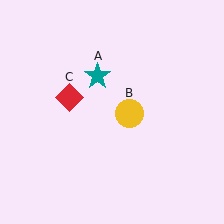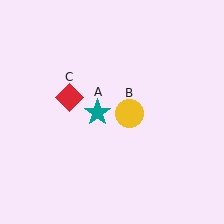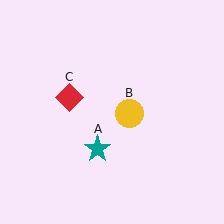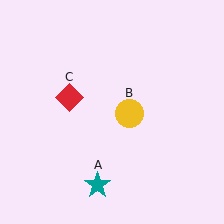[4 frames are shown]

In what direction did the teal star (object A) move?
The teal star (object A) moved down.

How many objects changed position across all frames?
1 object changed position: teal star (object A).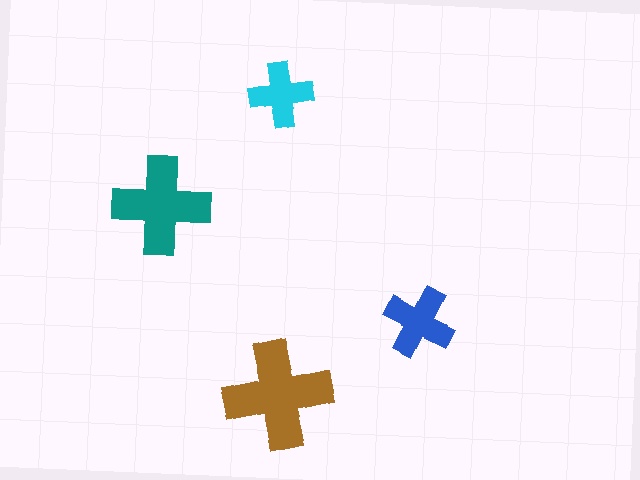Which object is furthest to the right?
The blue cross is rightmost.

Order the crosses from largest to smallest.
the brown one, the teal one, the blue one, the cyan one.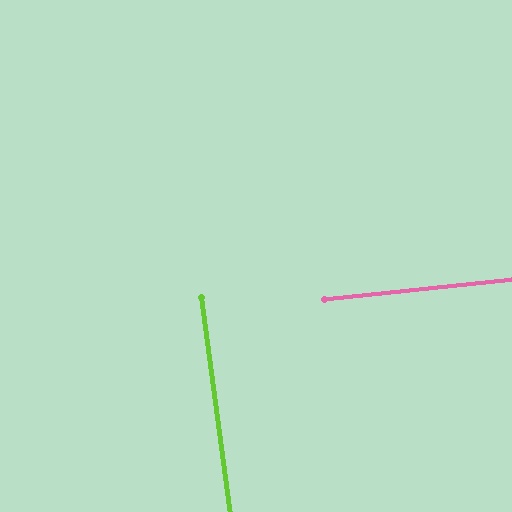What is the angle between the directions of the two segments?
Approximately 88 degrees.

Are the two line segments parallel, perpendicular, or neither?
Perpendicular — they meet at approximately 88°.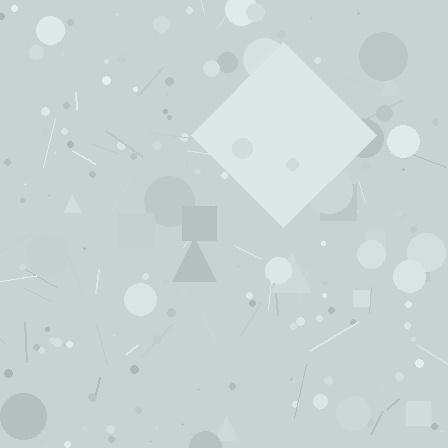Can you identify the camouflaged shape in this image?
The camouflaged shape is a diamond.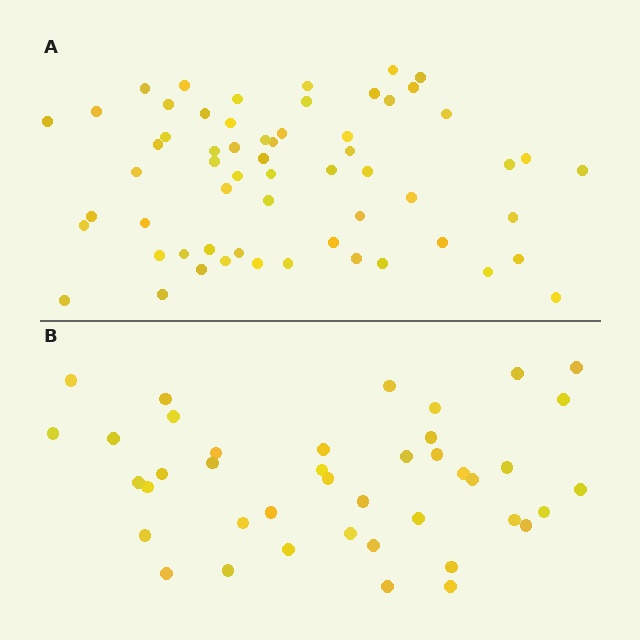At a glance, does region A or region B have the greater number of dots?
Region A (the top region) has more dots.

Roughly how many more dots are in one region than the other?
Region A has approximately 20 more dots than region B.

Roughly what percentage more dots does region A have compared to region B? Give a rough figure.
About 45% more.